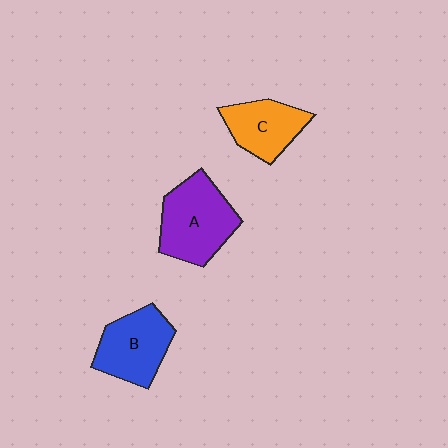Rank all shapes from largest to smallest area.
From largest to smallest: A (purple), B (blue), C (orange).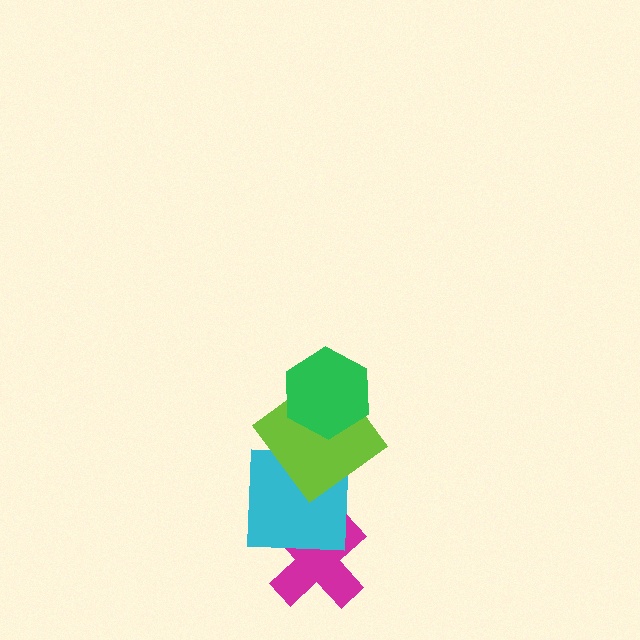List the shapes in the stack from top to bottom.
From top to bottom: the green hexagon, the lime diamond, the cyan square, the magenta cross.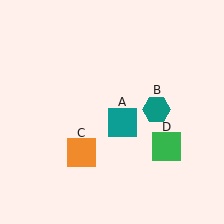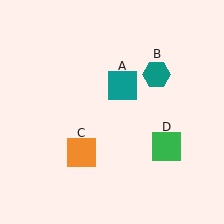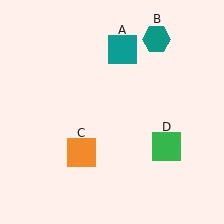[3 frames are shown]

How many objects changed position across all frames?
2 objects changed position: teal square (object A), teal hexagon (object B).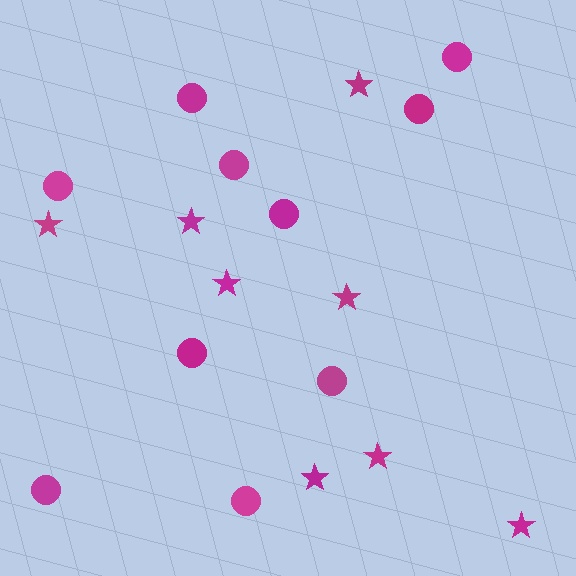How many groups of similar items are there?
There are 2 groups: one group of stars (8) and one group of circles (10).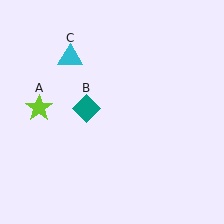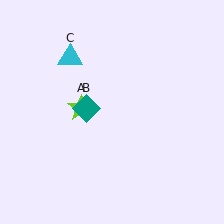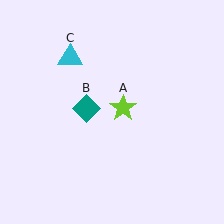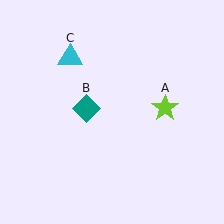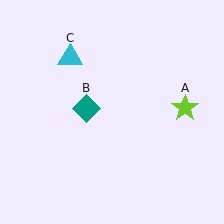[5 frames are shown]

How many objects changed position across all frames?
1 object changed position: lime star (object A).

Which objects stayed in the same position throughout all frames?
Teal diamond (object B) and cyan triangle (object C) remained stationary.